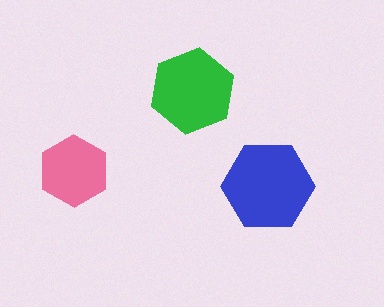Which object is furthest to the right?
The blue hexagon is rightmost.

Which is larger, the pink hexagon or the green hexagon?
The green one.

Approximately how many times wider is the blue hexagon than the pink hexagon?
About 1.5 times wider.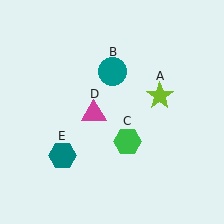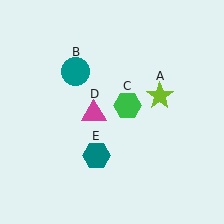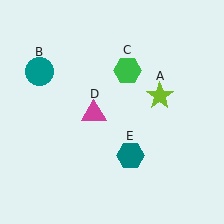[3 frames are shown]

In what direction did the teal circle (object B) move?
The teal circle (object B) moved left.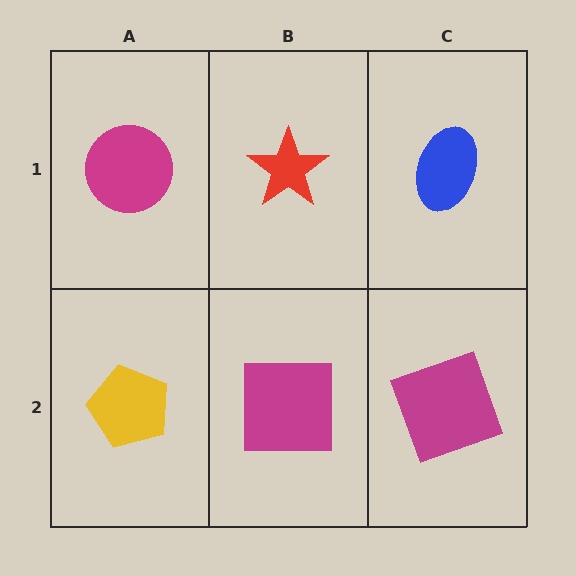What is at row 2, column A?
A yellow pentagon.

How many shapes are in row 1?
3 shapes.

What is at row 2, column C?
A magenta square.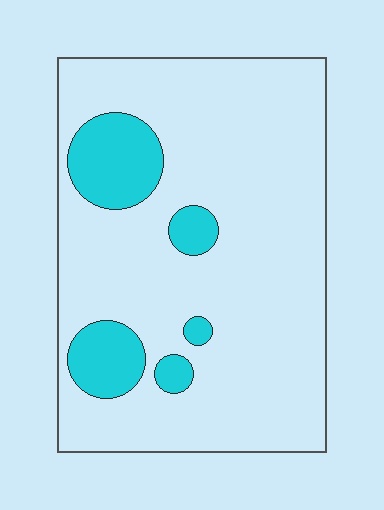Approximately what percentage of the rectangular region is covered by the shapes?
Approximately 15%.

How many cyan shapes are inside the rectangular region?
5.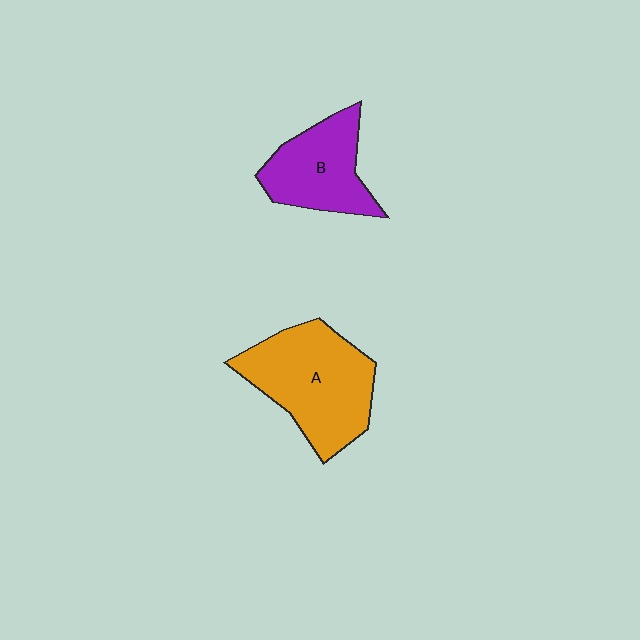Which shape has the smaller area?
Shape B (purple).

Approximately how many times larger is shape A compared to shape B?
Approximately 1.5 times.